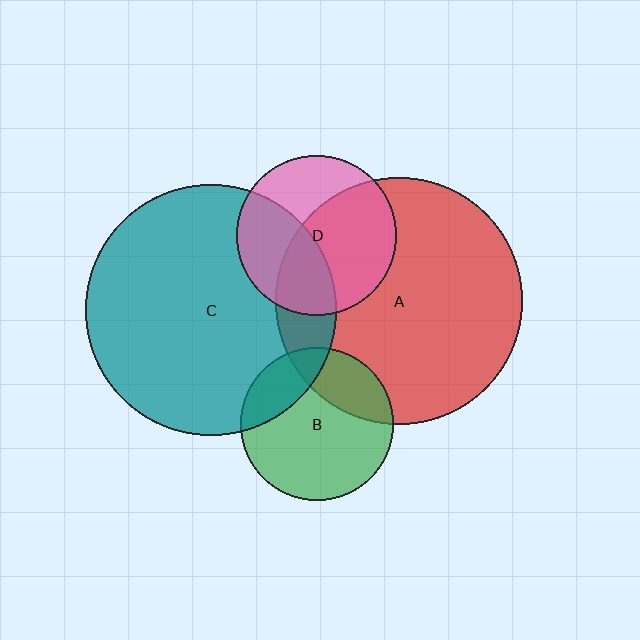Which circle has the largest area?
Circle C (teal).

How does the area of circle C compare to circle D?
Approximately 2.5 times.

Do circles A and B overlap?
Yes.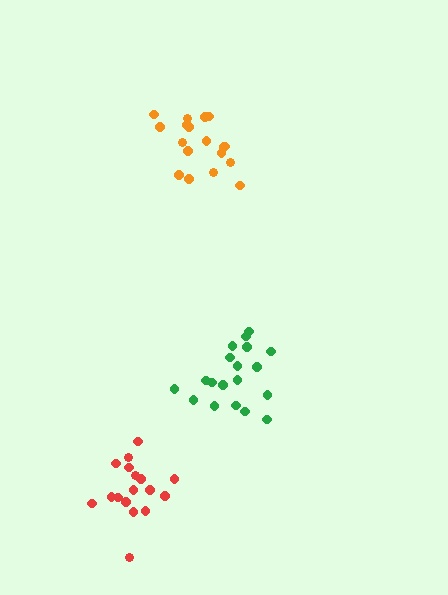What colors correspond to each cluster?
The clusters are colored: green, red, orange.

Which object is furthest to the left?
The red cluster is leftmost.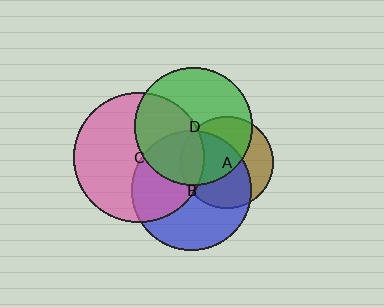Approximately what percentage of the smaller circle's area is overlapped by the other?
Approximately 15%.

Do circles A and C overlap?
Yes.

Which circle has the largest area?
Circle C (pink).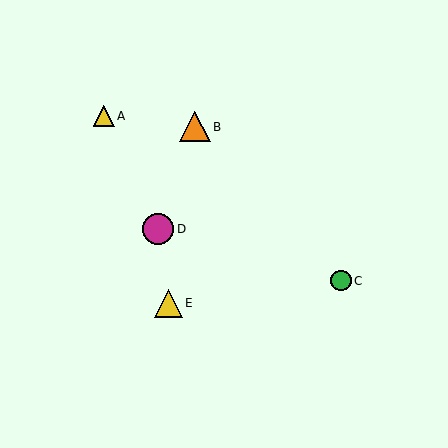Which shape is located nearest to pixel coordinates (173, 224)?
The magenta circle (labeled D) at (158, 229) is nearest to that location.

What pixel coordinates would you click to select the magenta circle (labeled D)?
Click at (158, 229) to select the magenta circle D.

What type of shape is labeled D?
Shape D is a magenta circle.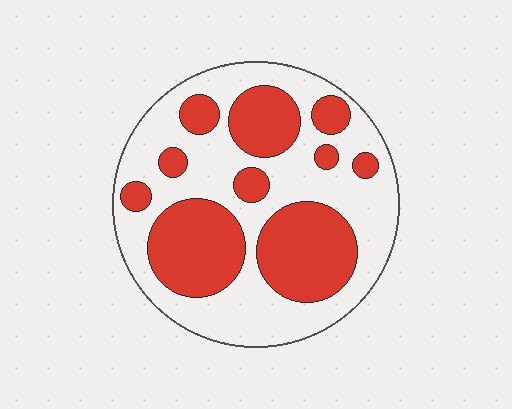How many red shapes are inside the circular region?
10.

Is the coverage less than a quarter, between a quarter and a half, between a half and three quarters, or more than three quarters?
Between a quarter and a half.